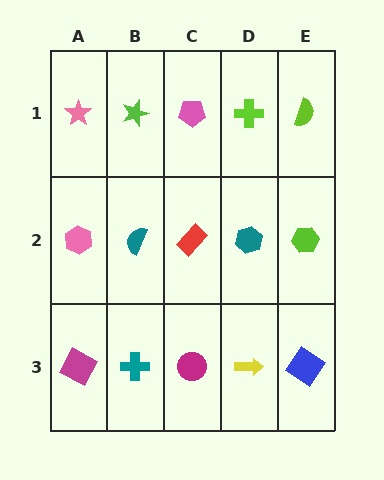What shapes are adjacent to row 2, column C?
A pink pentagon (row 1, column C), a magenta circle (row 3, column C), a teal semicircle (row 2, column B), a teal hexagon (row 2, column D).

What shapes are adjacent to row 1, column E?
A lime hexagon (row 2, column E), a lime cross (row 1, column D).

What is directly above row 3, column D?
A teal hexagon.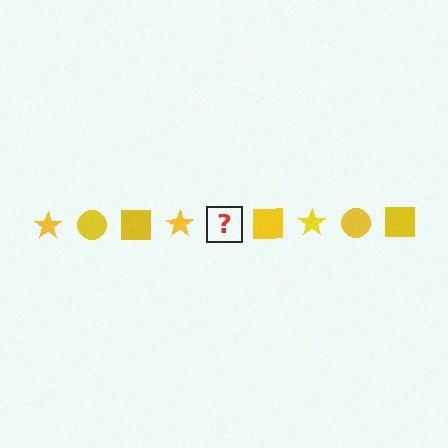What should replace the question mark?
The question mark should be replaced with a yellow circle.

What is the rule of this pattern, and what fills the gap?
The rule is that the pattern cycles through star, circle, square shapes in yellow. The gap should be filled with a yellow circle.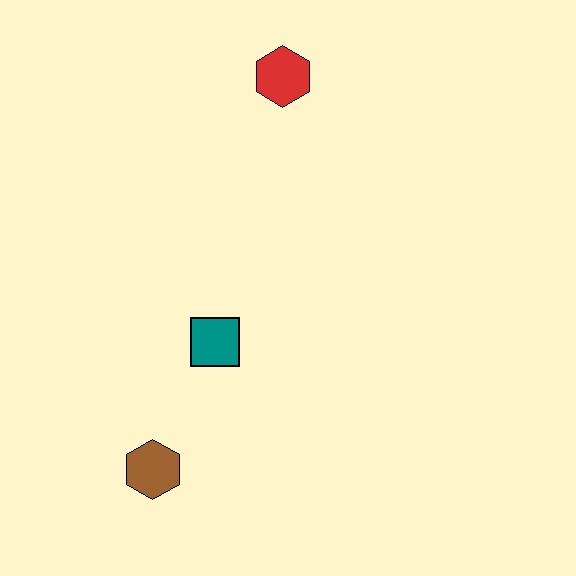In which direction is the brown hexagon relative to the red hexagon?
The brown hexagon is below the red hexagon.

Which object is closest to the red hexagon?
The teal square is closest to the red hexagon.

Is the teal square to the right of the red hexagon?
No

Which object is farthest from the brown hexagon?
The red hexagon is farthest from the brown hexagon.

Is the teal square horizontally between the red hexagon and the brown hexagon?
Yes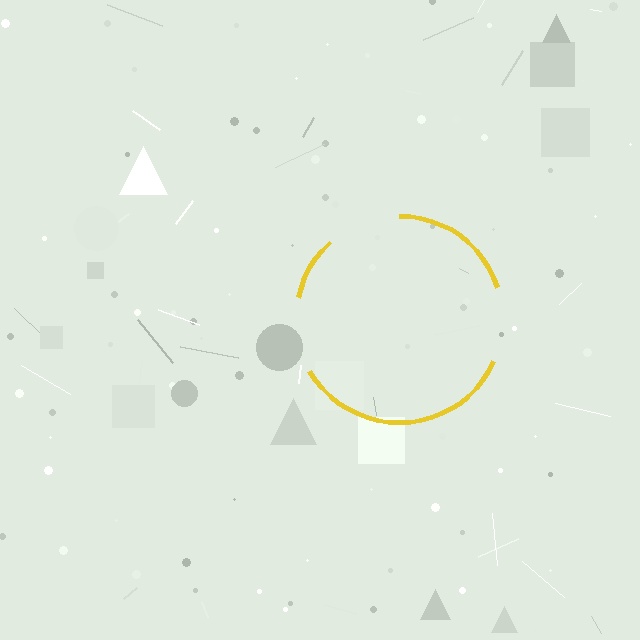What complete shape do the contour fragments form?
The contour fragments form a circle.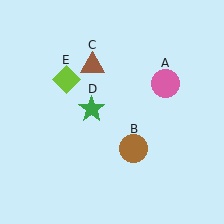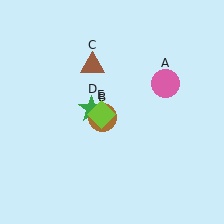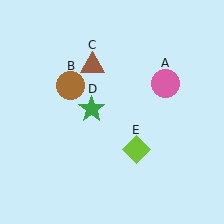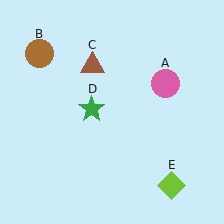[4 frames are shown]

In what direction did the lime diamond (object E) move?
The lime diamond (object E) moved down and to the right.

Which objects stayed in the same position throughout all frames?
Pink circle (object A) and brown triangle (object C) and green star (object D) remained stationary.